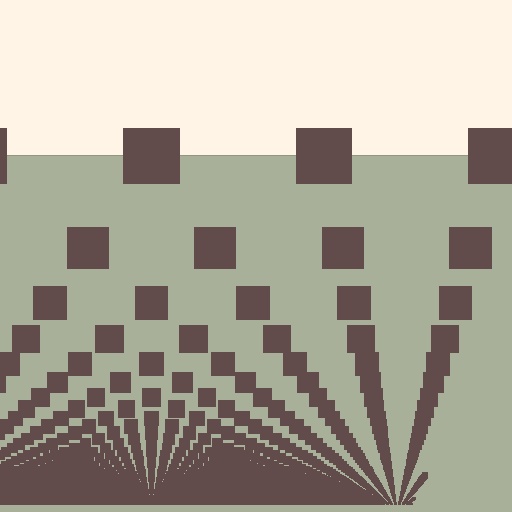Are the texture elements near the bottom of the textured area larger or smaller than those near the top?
Smaller. The gradient is inverted — elements near the bottom are smaller and denser.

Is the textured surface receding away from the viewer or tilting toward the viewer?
The surface appears to tilt toward the viewer. Texture elements get larger and sparser toward the top.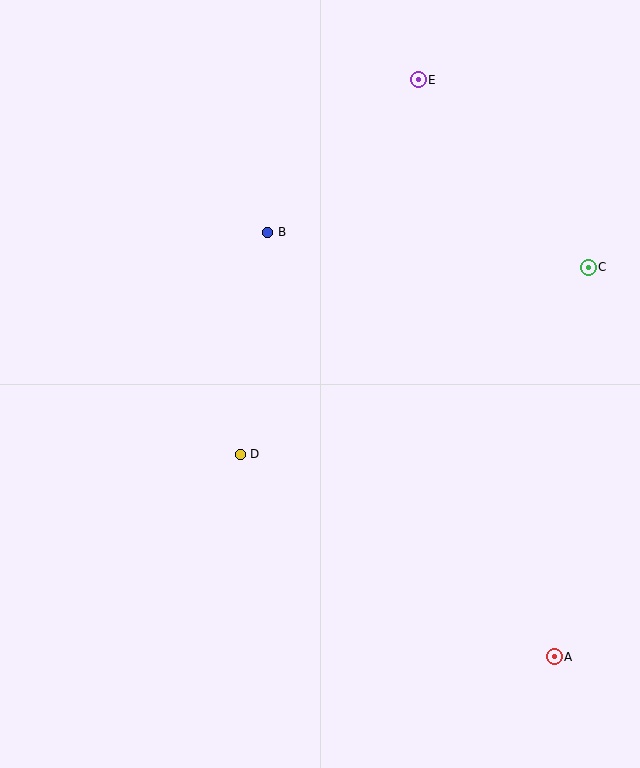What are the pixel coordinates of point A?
Point A is at (554, 657).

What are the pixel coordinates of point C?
Point C is at (588, 267).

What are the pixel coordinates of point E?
Point E is at (418, 80).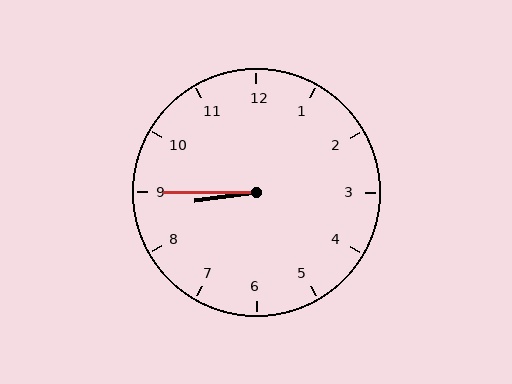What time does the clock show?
8:45.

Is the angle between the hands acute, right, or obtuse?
It is acute.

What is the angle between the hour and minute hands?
Approximately 8 degrees.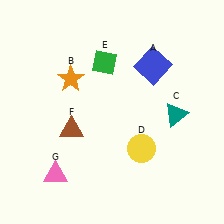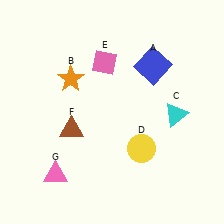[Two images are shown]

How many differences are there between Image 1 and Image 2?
There are 2 differences between the two images.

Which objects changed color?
C changed from teal to cyan. E changed from green to pink.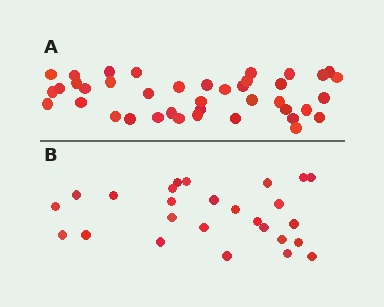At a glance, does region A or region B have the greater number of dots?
Region A (the top region) has more dots.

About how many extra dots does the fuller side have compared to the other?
Region A has approximately 15 more dots than region B.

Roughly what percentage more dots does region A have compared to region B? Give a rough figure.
About 55% more.